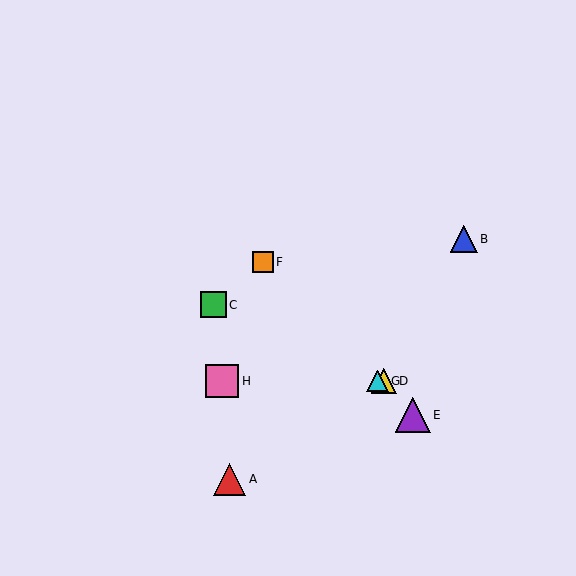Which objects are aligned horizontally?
Objects D, G, H are aligned horizontally.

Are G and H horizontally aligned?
Yes, both are at y≈381.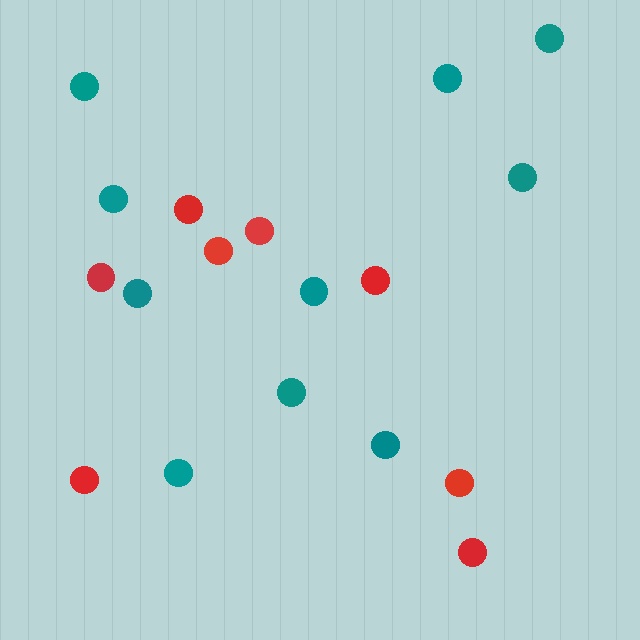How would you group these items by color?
There are 2 groups: one group of red circles (8) and one group of teal circles (10).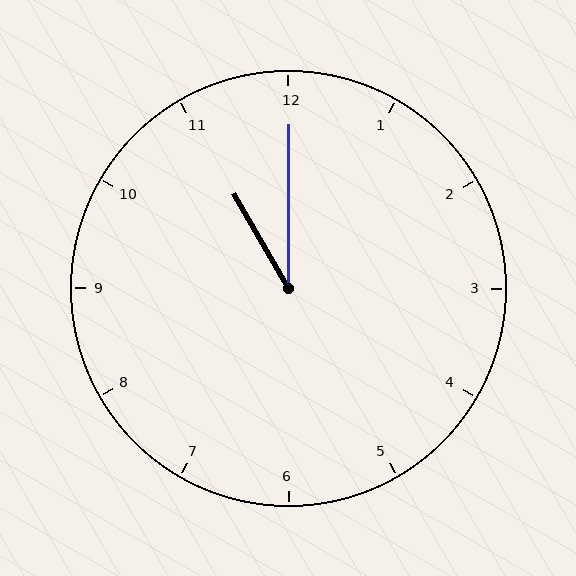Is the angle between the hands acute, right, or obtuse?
It is acute.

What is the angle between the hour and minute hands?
Approximately 30 degrees.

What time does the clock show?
11:00.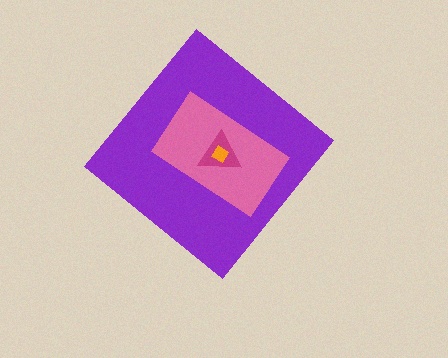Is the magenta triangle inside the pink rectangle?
Yes.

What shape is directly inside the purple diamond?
The pink rectangle.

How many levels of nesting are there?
4.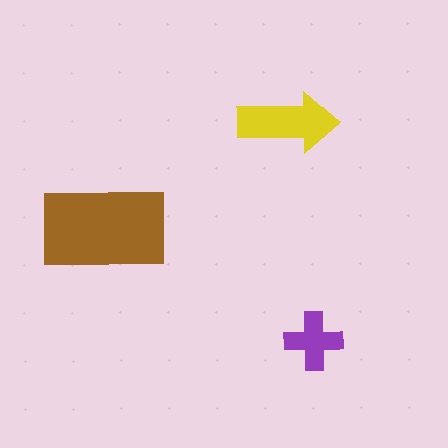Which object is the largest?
The brown rectangle.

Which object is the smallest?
The purple cross.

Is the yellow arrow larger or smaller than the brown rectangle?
Smaller.